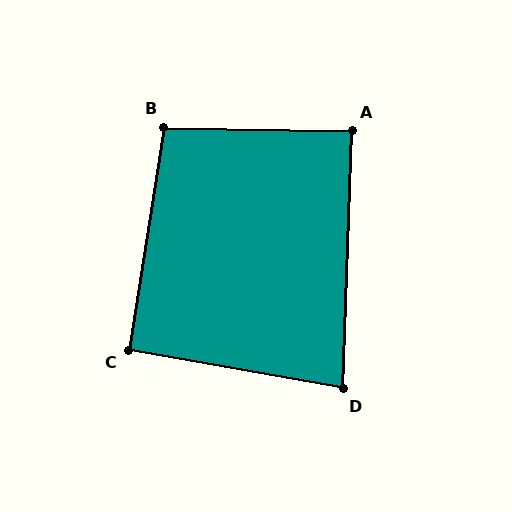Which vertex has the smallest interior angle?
D, at approximately 82 degrees.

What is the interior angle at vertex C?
Approximately 91 degrees (approximately right).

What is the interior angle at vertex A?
Approximately 89 degrees (approximately right).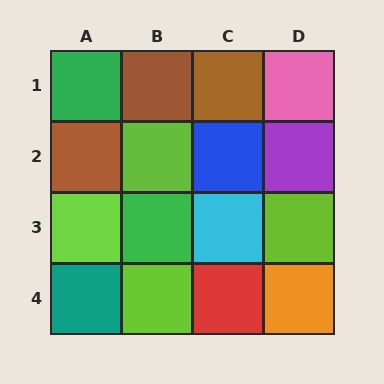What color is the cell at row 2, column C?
Blue.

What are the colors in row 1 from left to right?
Green, brown, brown, pink.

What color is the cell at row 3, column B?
Green.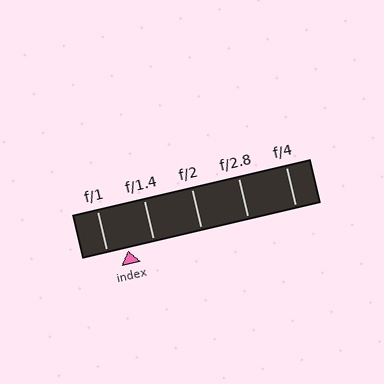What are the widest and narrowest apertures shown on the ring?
The widest aperture shown is f/1 and the narrowest is f/4.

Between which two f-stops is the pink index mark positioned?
The index mark is between f/1 and f/1.4.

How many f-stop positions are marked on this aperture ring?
There are 5 f-stop positions marked.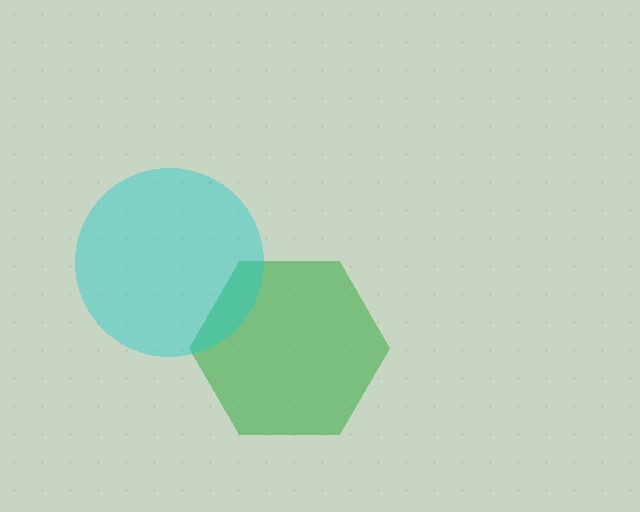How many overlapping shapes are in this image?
There are 2 overlapping shapes in the image.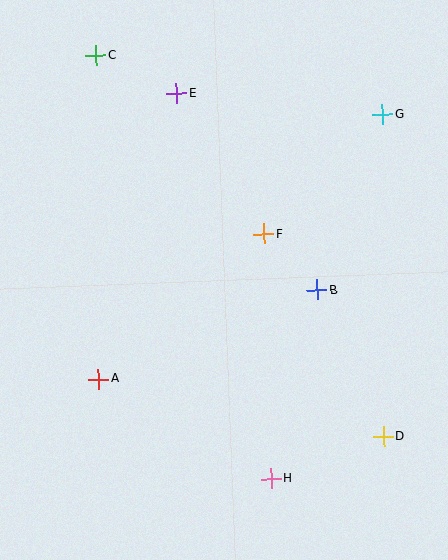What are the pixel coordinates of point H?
Point H is at (271, 479).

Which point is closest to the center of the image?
Point F at (264, 234) is closest to the center.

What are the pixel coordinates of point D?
Point D is at (383, 437).